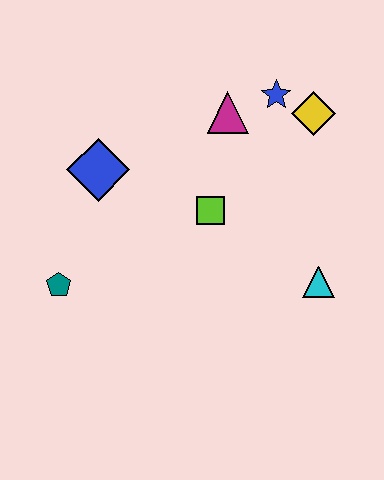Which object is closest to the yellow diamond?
The blue star is closest to the yellow diamond.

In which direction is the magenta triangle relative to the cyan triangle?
The magenta triangle is above the cyan triangle.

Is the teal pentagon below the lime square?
Yes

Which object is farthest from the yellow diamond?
The teal pentagon is farthest from the yellow diamond.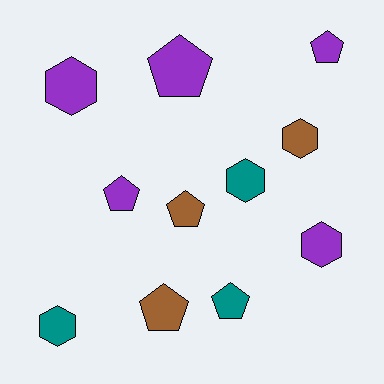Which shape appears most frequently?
Pentagon, with 6 objects.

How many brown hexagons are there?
There is 1 brown hexagon.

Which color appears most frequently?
Purple, with 5 objects.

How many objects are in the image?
There are 11 objects.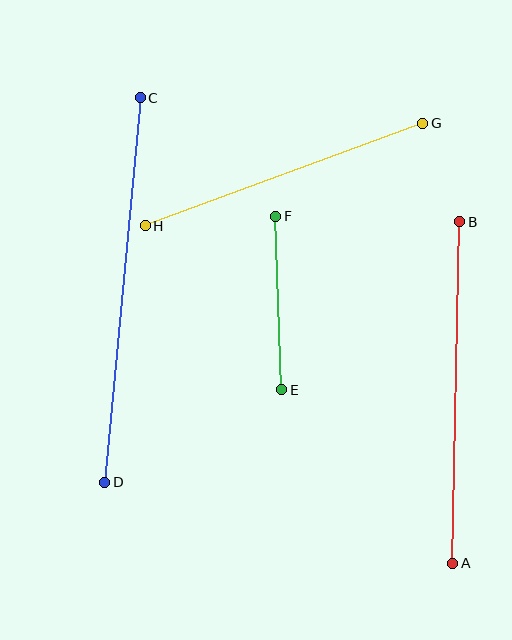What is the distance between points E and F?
The distance is approximately 174 pixels.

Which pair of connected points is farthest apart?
Points C and D are farthest apart.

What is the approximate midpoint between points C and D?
The midpoint is at approximately (122, 290) pixels.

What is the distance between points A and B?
The distance is approximately 342 pixels.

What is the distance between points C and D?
The distance is approximately 386 pixels.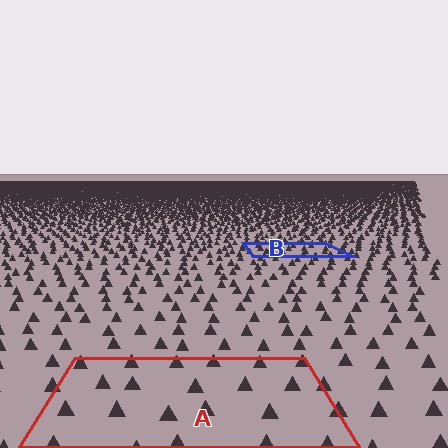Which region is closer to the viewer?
Region A is closer. The texture elements there are larger and more spread out.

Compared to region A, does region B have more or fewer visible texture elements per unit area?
Region B has more texture elements per unit area — they are packed more densely because it is farther away.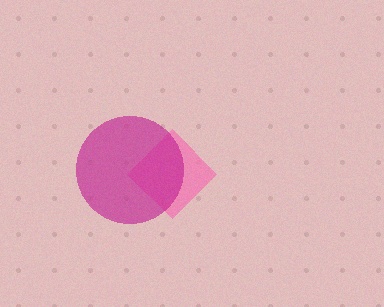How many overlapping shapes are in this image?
There are 2 overlapping shapes in the image.